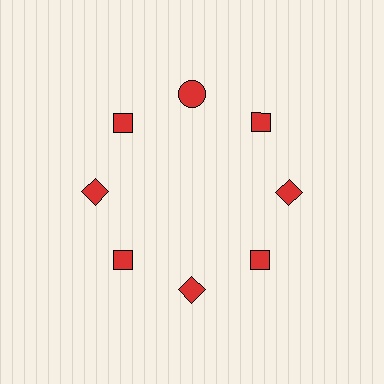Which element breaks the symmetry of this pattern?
The red circle at roughly the 12 o'clock position breaks the symmetry. All other shapes are red diamonds.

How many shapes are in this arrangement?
There are 8 shapes arranged in a ring pattern.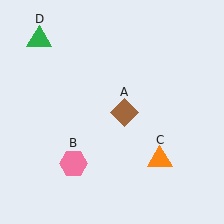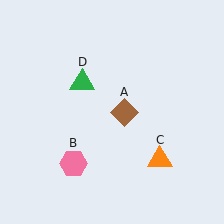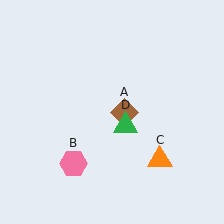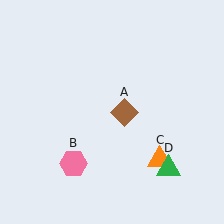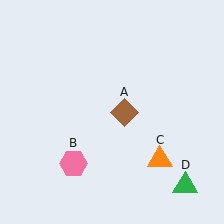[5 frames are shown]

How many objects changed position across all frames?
1 object changed position: green triangle (object D).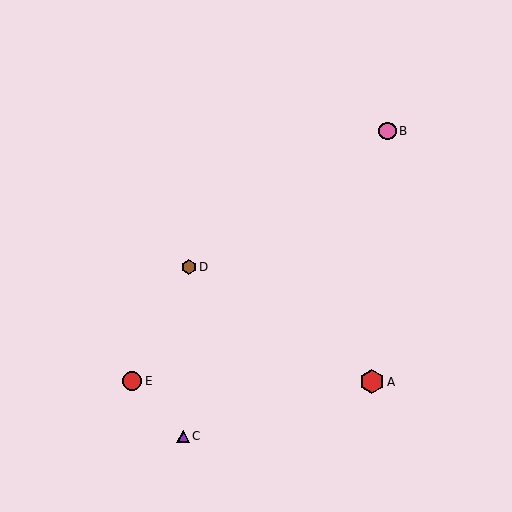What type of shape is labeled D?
Shape D is a brown hexagon.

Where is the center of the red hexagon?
The center of the red hexagon is at (372, 382).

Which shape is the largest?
The red hexagon (labeled A) is the largest.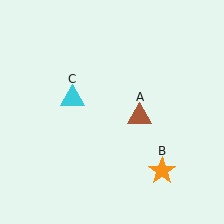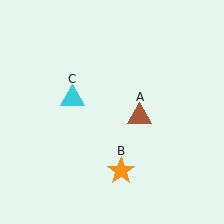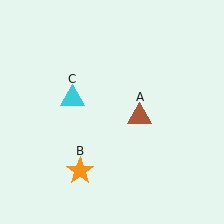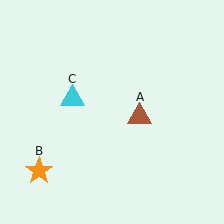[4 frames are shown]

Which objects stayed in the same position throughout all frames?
Brown triangle (object A) and cyan triangle (object C) remained stationary.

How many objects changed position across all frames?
1 object changed position: orange star (object B).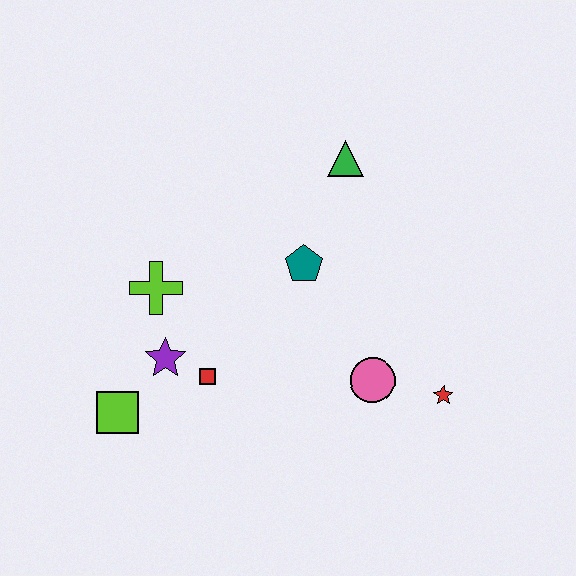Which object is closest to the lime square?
The purple star is closest to the lime square.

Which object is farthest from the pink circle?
The lime square is farthest from the pink circle.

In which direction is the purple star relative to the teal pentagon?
The purple star is to the left of the teal pentagon.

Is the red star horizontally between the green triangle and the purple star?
No